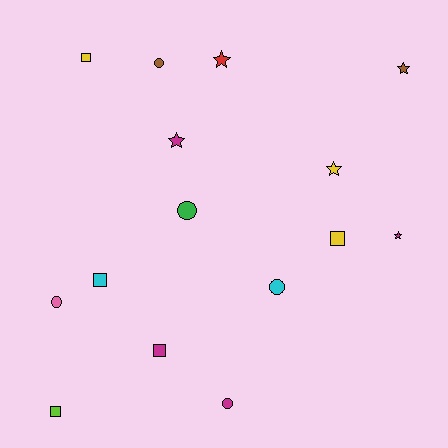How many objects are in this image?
There are 15 objects.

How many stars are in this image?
There are 5 stars.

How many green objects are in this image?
There is 1 green object.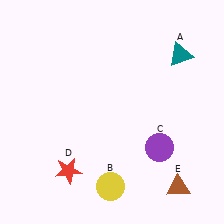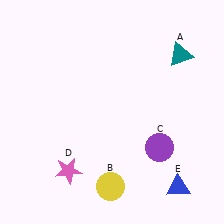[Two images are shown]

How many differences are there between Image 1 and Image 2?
There are 2 differences between the two images.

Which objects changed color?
D changed from red to pink. E changed from brown to blue.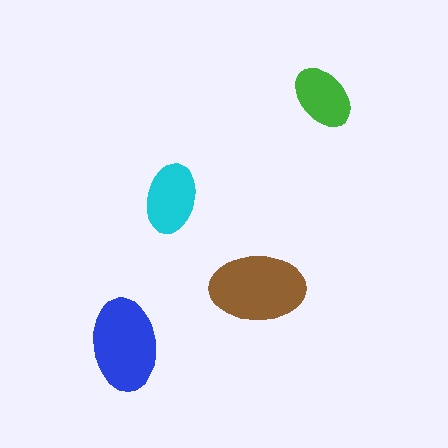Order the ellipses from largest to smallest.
the brown one, the blue one, the cyan one, the green one.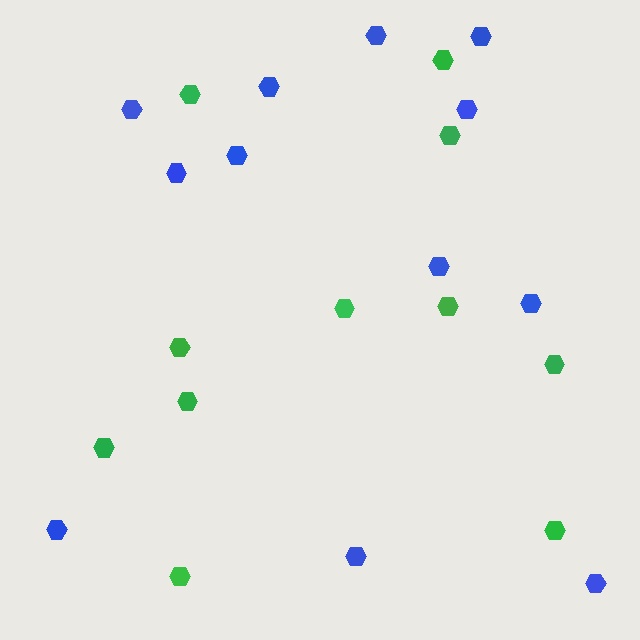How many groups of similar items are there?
There are 2 groups: one group of blue hexagons (12) and one group of green hexagons (11).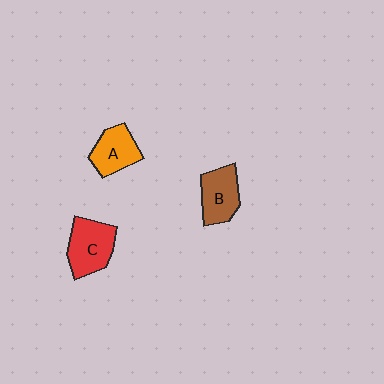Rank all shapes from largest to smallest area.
From largest to smallest: C (red), B (brown), A (orange).